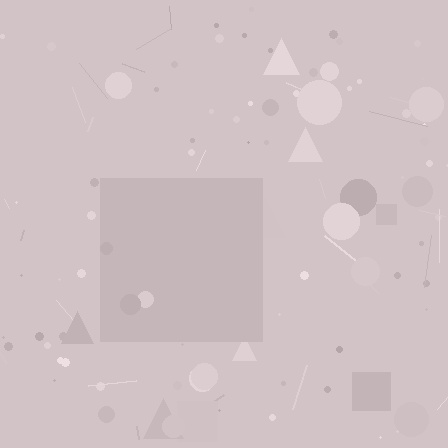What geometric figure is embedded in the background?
A square is embedded in the background.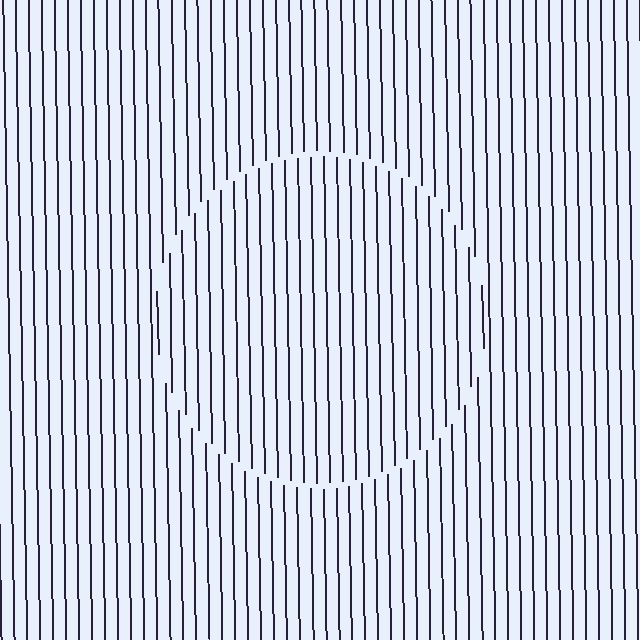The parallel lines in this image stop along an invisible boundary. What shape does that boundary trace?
An illusory circle. The interior of the shape contains the same grating, shifted by half a period — the contour is defined by the phase discontinuity where line-ends from the inner and outer gratings abut.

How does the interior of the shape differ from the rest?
The interior of the shape contains the same grating, shifted by half a period — the contour is defined by the phase discontinuity where line-ends from the inner and outer gratings abut.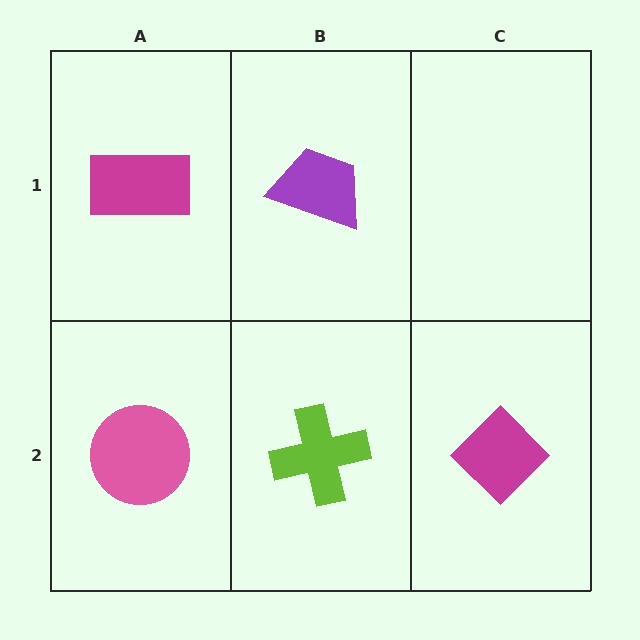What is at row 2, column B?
A lime cross.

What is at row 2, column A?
A pink circle.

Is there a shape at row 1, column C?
No, that cell is empty.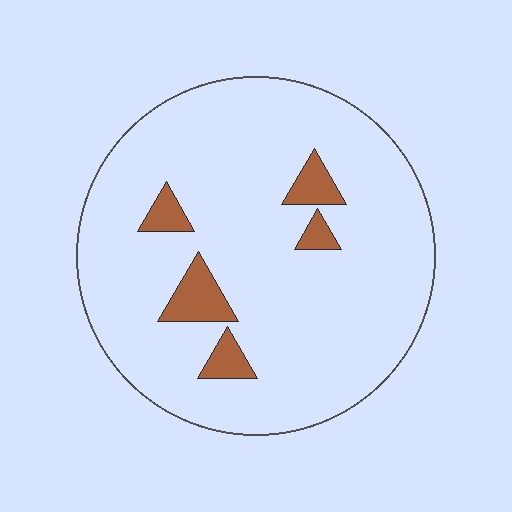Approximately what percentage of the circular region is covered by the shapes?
Approximately 10%.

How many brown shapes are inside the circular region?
5.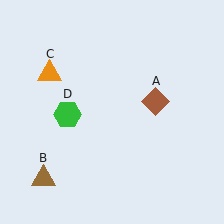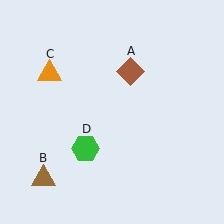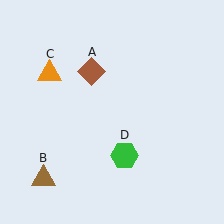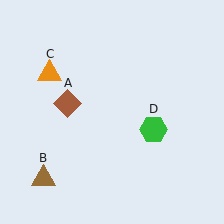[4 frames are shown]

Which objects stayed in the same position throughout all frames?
Brown triangle (object B) and orange triangle (object C) remained stationary.